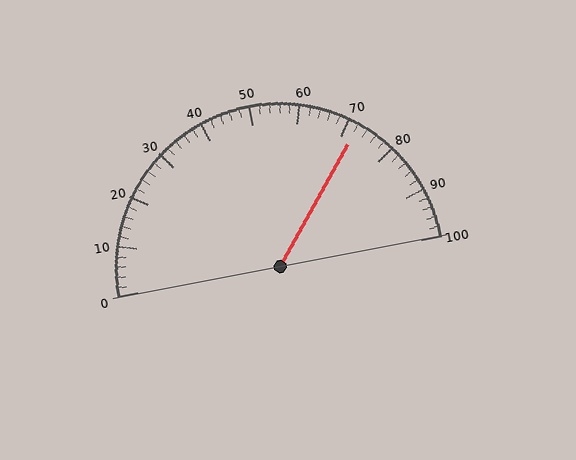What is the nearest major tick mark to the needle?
The nearest major tick mark is 70.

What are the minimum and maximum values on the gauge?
The gauge ranges from 0 to 100.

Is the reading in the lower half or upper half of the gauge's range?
The reading is in the upper half of the range (0 to 100).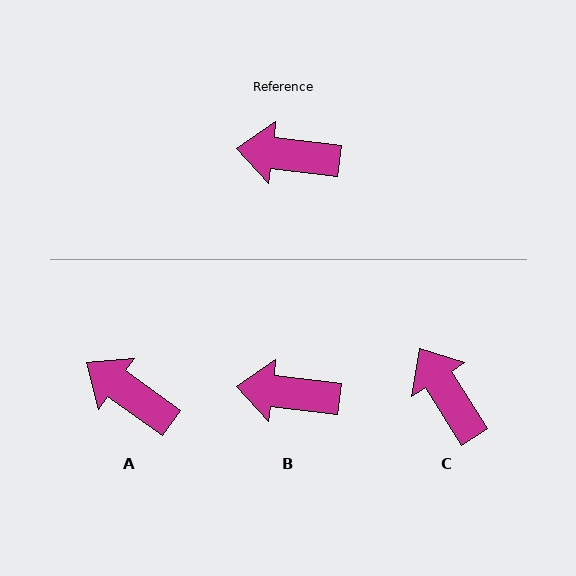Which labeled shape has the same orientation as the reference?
B.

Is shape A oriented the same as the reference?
No, it is off by about 29 degrees.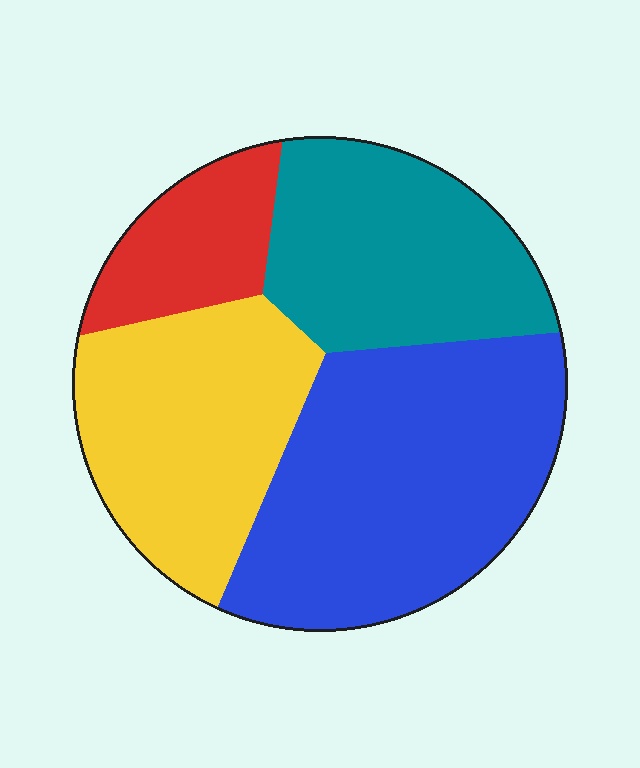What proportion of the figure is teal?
Teal covers 24% of the figure.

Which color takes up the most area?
Blue, at roughly 40%.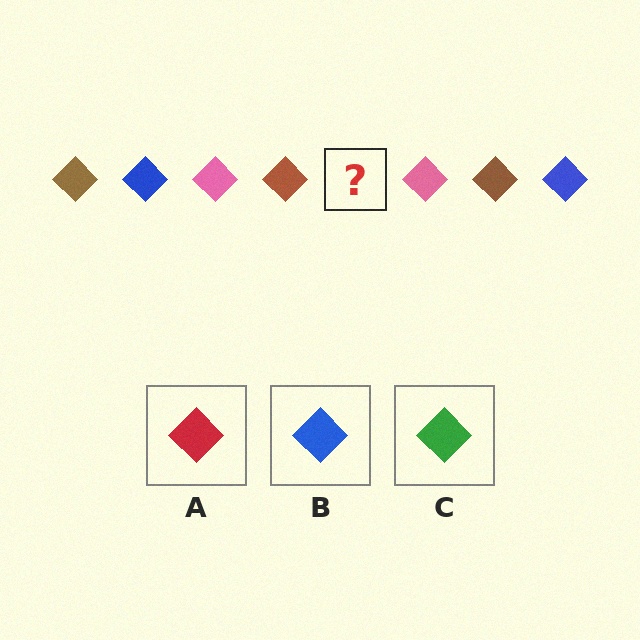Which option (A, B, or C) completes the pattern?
B.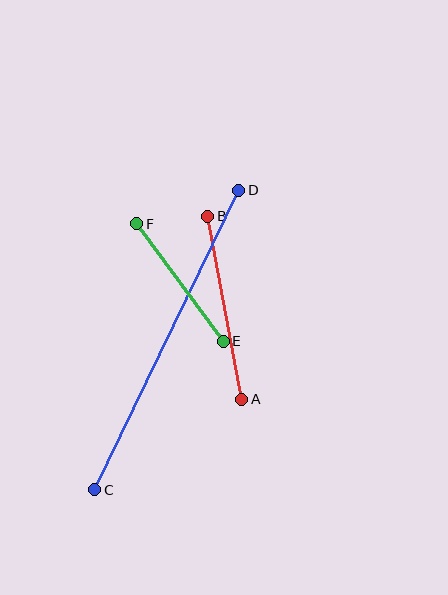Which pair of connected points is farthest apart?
Points C and D are farthest apart.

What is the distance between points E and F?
The distance is approximately 146 pixels.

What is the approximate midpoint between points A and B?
The midpoint is at approximately (225, 308) pixels.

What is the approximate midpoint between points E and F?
The midpoint is at approximately (180, 282) pixels.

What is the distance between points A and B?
The distance is approximately 186 pixels.